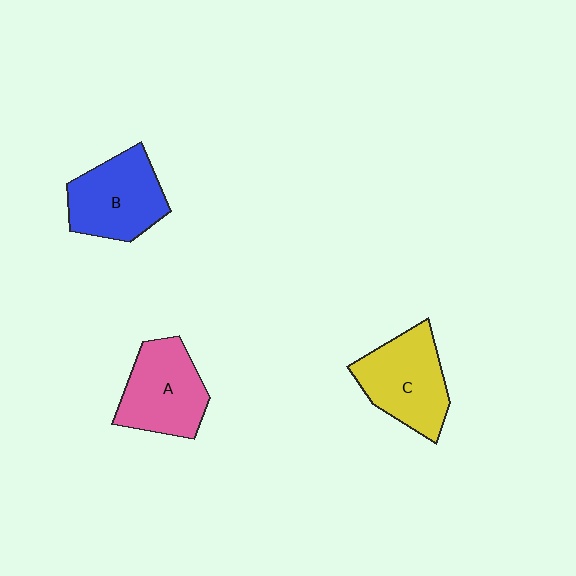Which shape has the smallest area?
Shape A (pink).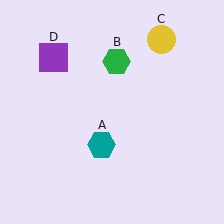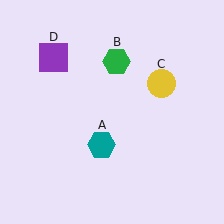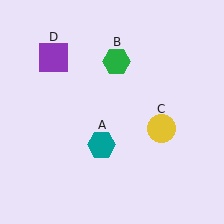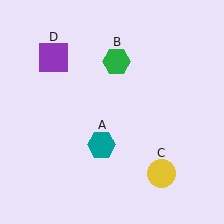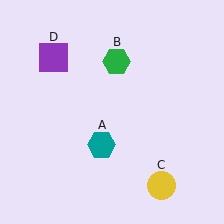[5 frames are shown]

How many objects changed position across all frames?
1 object changed position: yellow circle (object C).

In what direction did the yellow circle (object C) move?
The yellow circle (object C) moved down.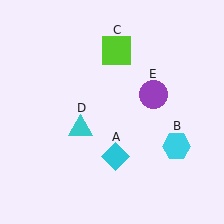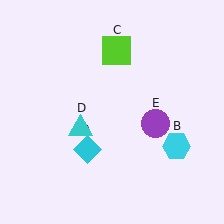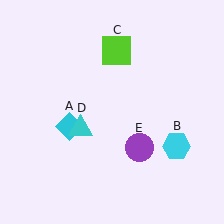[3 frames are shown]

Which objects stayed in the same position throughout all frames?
Cyan hexagon (object B) and lime square (object C) and cyan triangle (object D) remained stationary.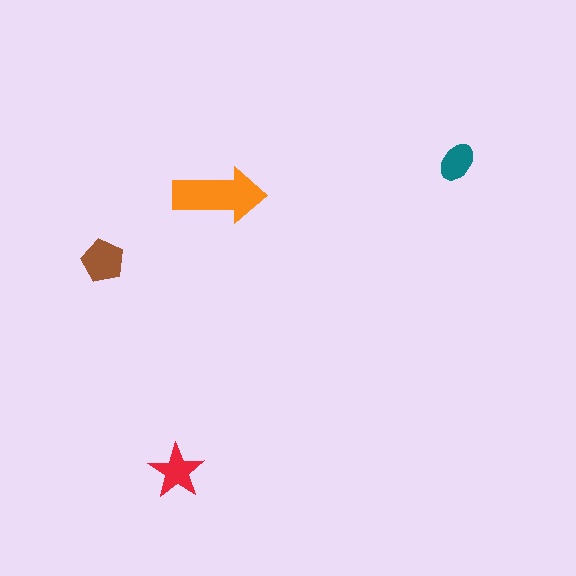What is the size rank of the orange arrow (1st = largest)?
1st.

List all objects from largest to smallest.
The orange arrow, the brown pentagon, the red star, the teal ellipse.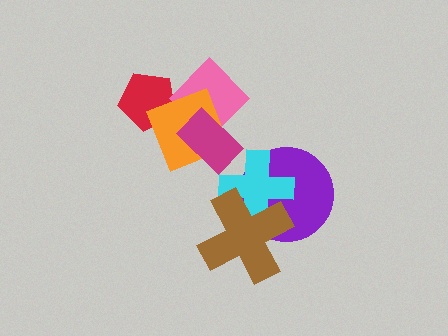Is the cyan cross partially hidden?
Yes, it is partially covered by another shape.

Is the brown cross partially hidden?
No, no other shape covers it.